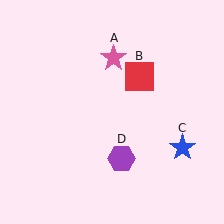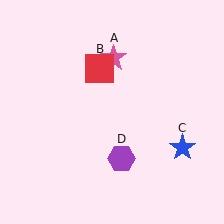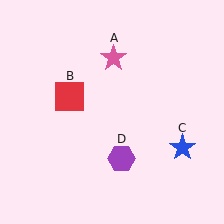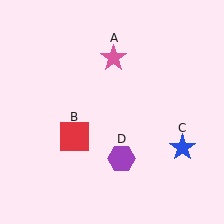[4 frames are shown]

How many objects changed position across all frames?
1 object changed position: red square (object B).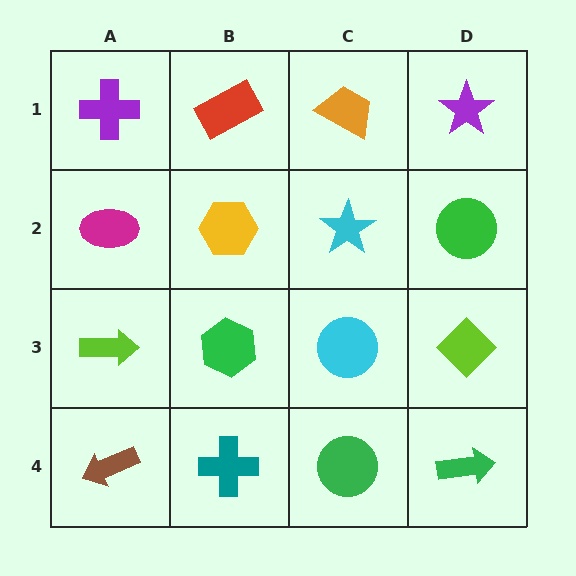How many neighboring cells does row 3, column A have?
3.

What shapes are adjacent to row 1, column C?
A cyan star (row 2, column C), a red rectangle (row 1, column B), a purple star (row 1, column D).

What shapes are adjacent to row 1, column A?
A magenta ellipse (row 2, column A), a red rectangle (row 1, column B).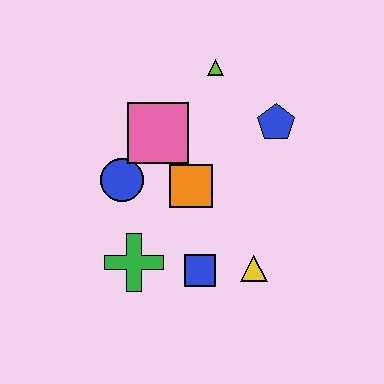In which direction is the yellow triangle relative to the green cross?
The yellow triangle is to the right of the green cross.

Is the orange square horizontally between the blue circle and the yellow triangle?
Yes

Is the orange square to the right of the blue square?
No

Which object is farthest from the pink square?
The yellow triangle is farthest from the pink square.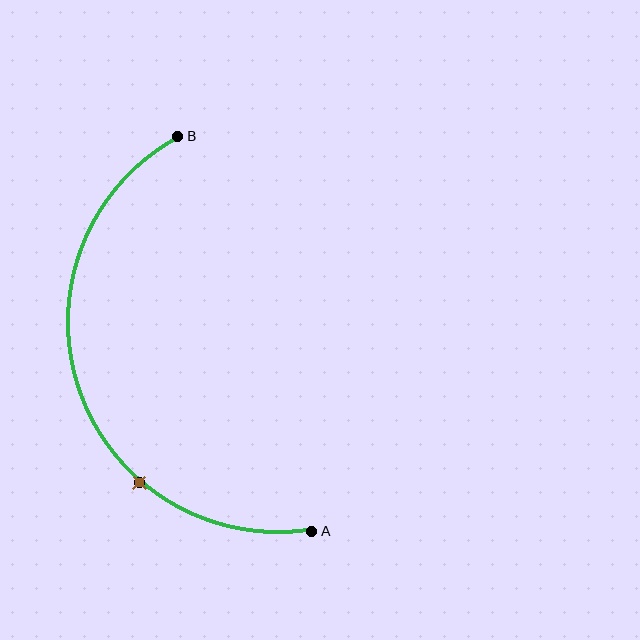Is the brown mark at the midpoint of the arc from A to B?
No. The brown mark lies on the arc but is closer to endpoint A. The arc midpoint would be at the point on the curve equidistant along the arc from both A and B.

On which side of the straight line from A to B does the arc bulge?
The arc bulges to the left of the straight line connecting A and B.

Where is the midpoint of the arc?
The arc midpoint is the point on the curve farthest from the straight line joining A and B. It sits to the left of that line.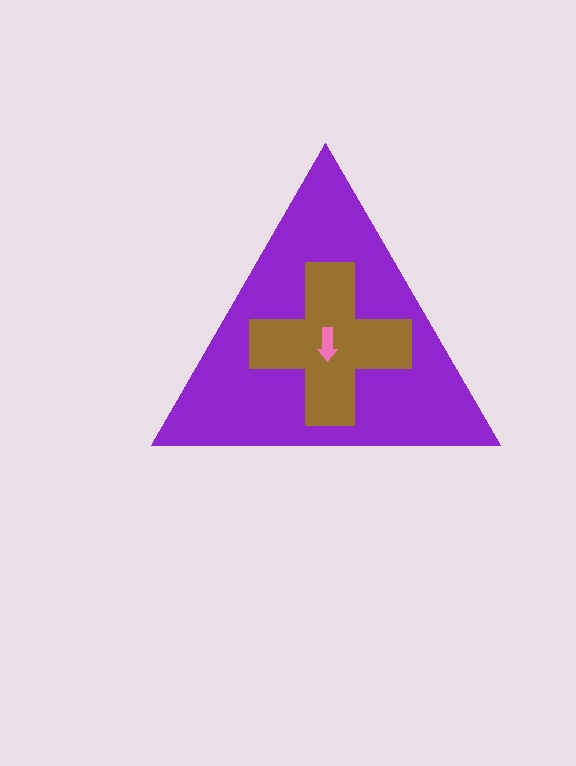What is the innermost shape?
The pink arrow.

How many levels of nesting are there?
3.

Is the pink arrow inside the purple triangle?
Yes.